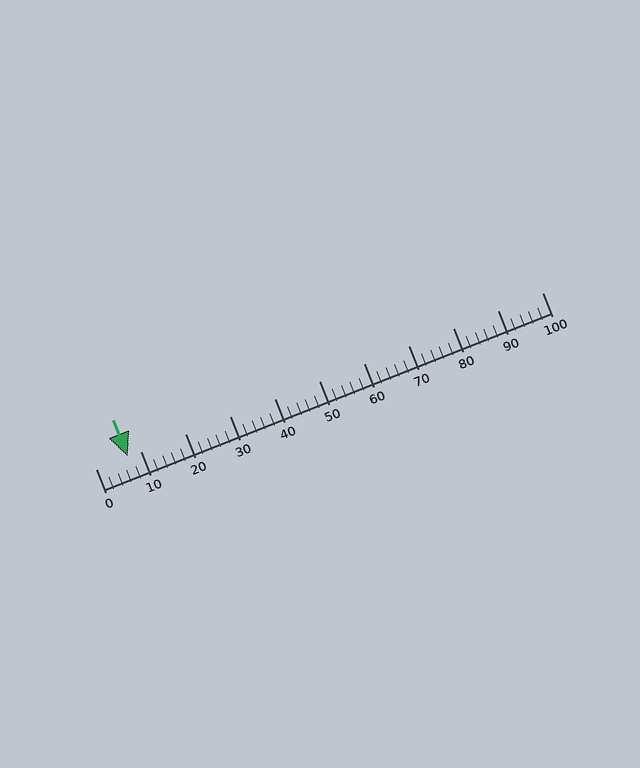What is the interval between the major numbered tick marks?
The major tick marks are spaced 10 units apart.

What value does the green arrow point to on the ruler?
The green arrow points to approximately 7.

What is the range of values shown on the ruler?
The ruler shows values from 0 to 100.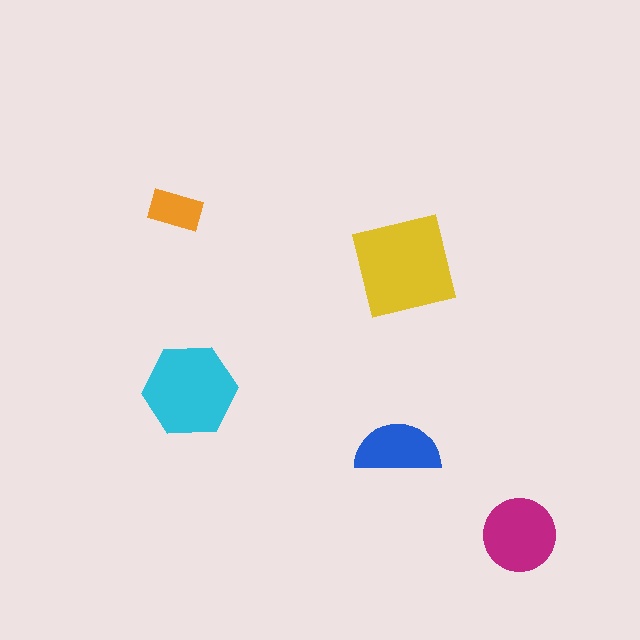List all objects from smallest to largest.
The orange rectangle, the blue semicircle, the magenta circle, the cyan hexagon, the yellow square.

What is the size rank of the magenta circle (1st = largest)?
3rd.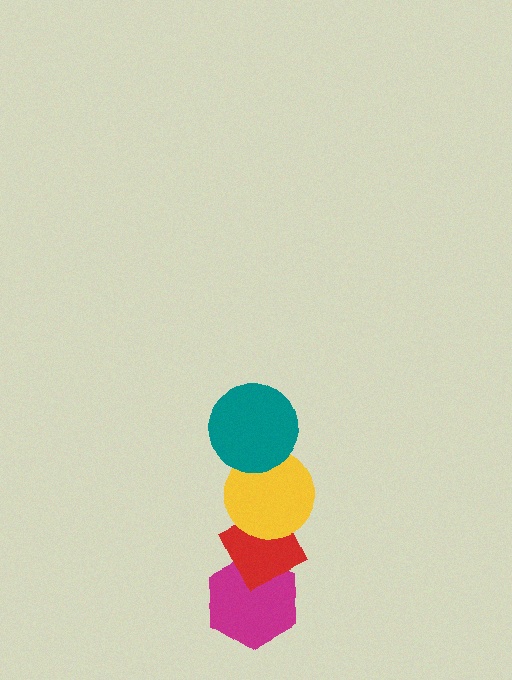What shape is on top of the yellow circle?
The teal circle is on top of the yellow circle.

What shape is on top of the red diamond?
The yellow circle is on top of the red diamond.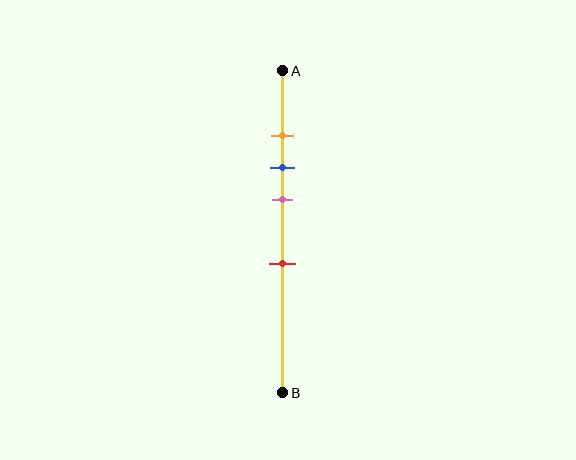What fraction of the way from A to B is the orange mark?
The orange mark is approximately 20% (0.2) of the way from A to B.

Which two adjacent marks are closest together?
The orange and blue marks are the closest adjacent pair.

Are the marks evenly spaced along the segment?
No, the marks are not evenly spaced.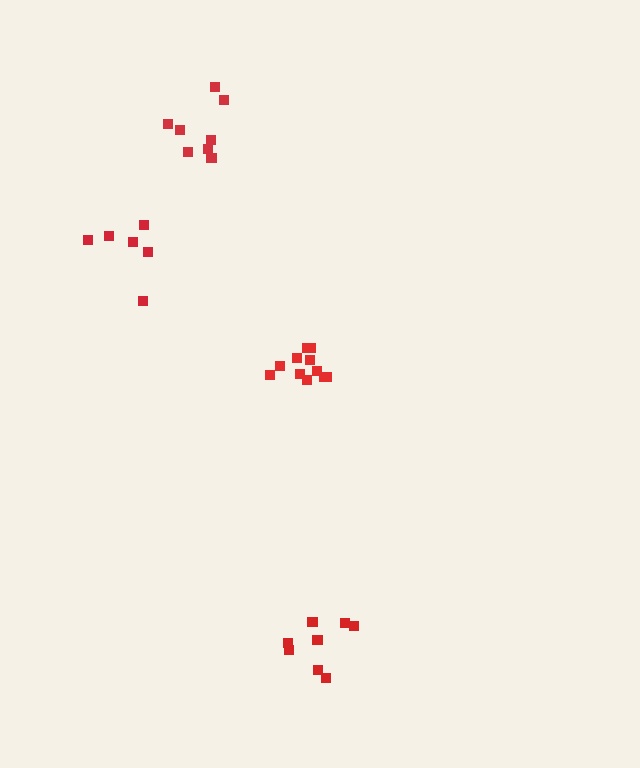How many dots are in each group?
Group 1: 8 dots, Group 2: 11 dots, Group 3: 8 dots, Group 4: 6 dots (33 total).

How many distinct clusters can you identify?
There are 4 distinct clusters.